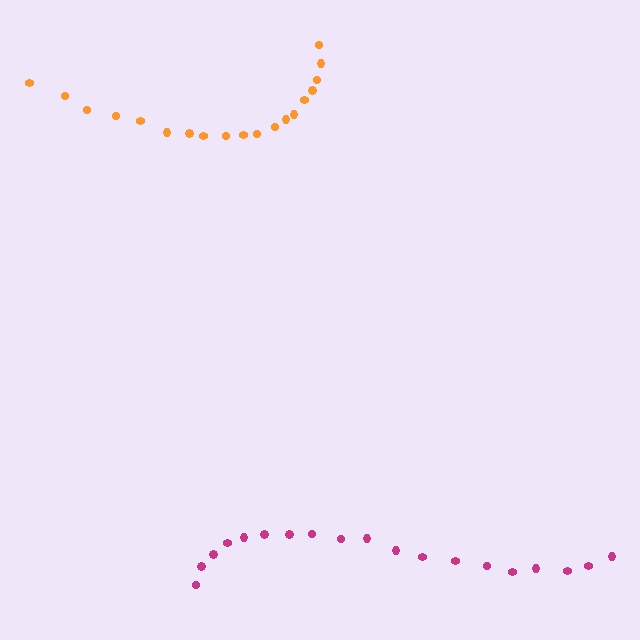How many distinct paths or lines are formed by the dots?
There are 2 distinct paths.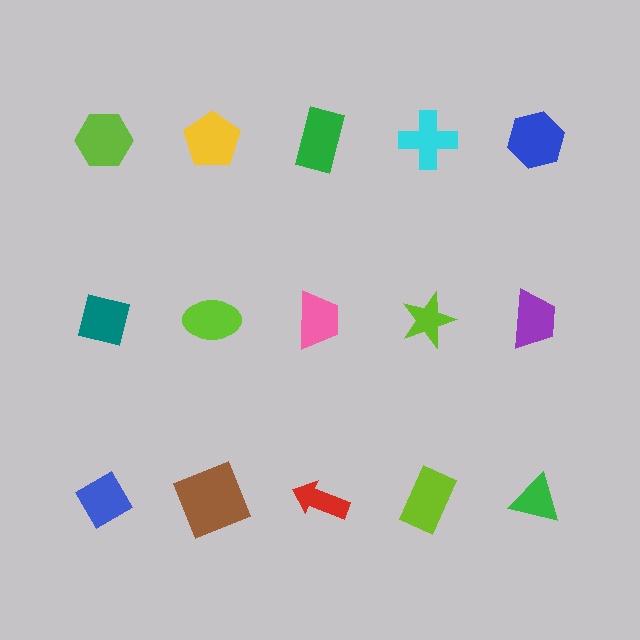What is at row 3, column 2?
A brown square.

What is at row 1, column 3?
A green rectangle.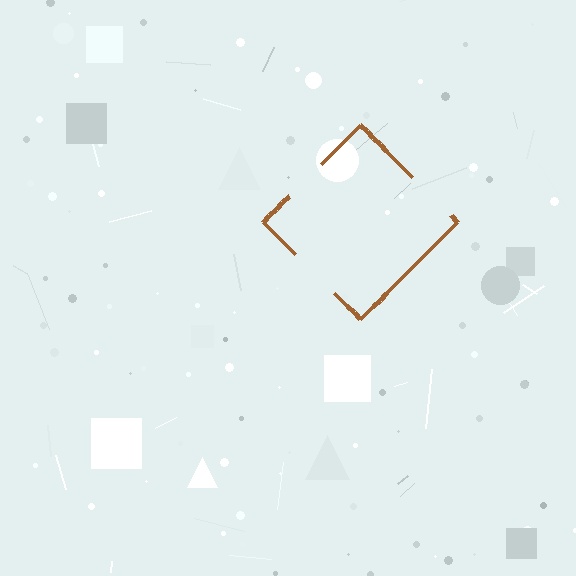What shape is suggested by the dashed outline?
The dashed outline suggests a diamond.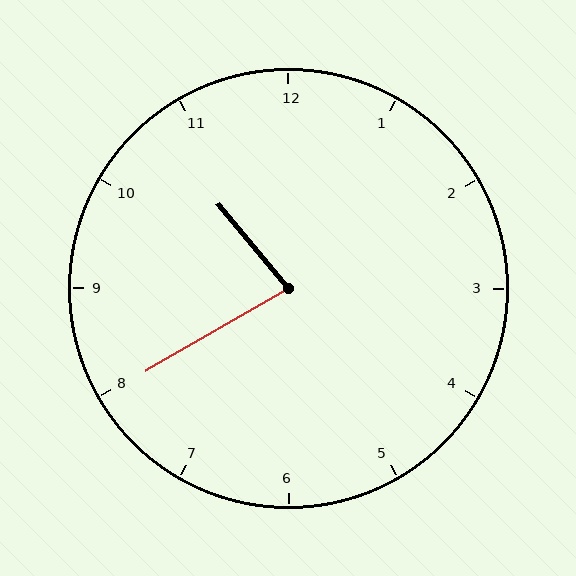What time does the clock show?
10:40.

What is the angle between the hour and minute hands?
Approximately 80 degrees.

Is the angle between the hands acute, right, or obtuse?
It is acute.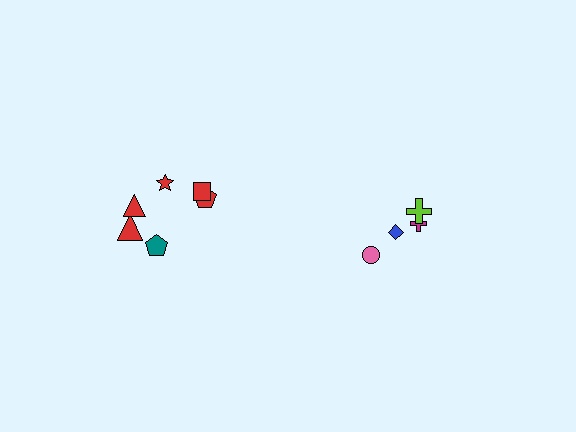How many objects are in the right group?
There are 4 objects.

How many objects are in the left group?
There are 6 objects.